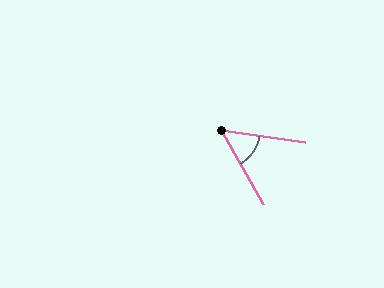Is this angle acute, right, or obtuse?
It is acute.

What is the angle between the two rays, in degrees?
Approximately 51 degrees.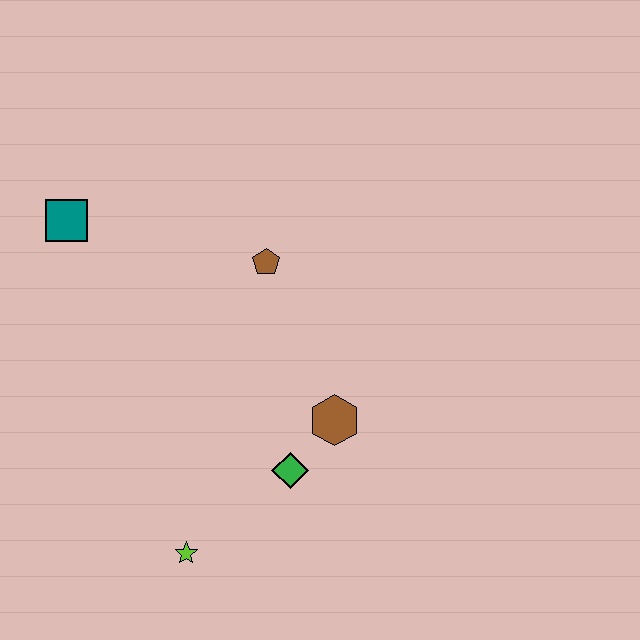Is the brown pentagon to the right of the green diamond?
No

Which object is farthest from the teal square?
The lime star is farthest from the teal square.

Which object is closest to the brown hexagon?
The green diamond is closest to the brown hexagon.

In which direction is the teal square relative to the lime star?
The teal square is above the lime star.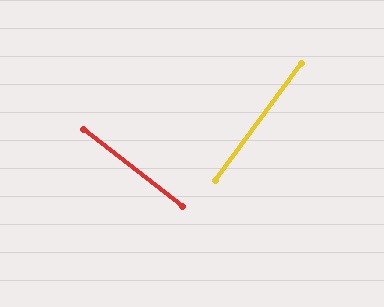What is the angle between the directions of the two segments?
Approximately 88 degrees.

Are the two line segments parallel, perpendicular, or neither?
Perpendicular — they meet at approximately 88°.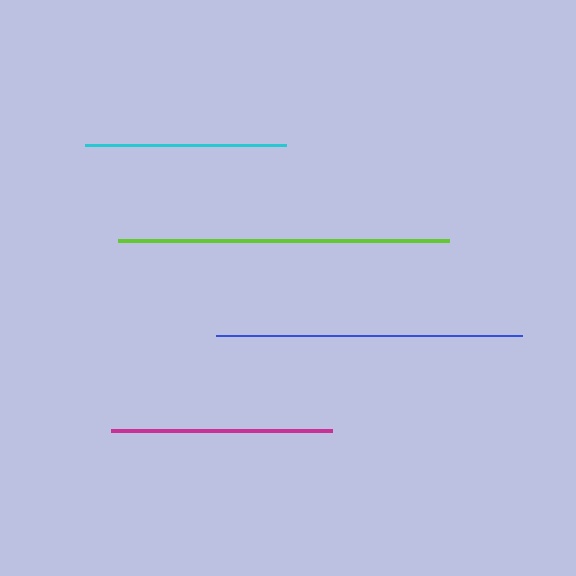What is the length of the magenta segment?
The magenta segment is approximately 221 pixels long.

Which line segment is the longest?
The lime line is the longest at approximately 332 pixels.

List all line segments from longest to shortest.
From longest to shortest: lime, blue, magenta, cyan.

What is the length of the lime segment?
The lime segment is approximately 332 pixels long.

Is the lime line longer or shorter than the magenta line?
The lime line is longer than the magenta line.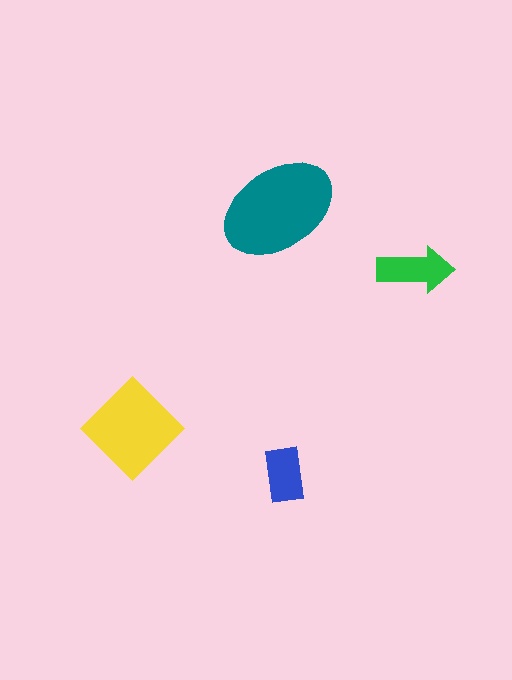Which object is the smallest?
The blue rectangle.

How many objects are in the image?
There are 4 objects in the image.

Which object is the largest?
The teal ellipse.